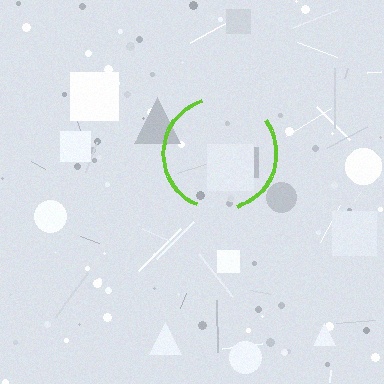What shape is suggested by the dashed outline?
The dashed outline suggests a circle.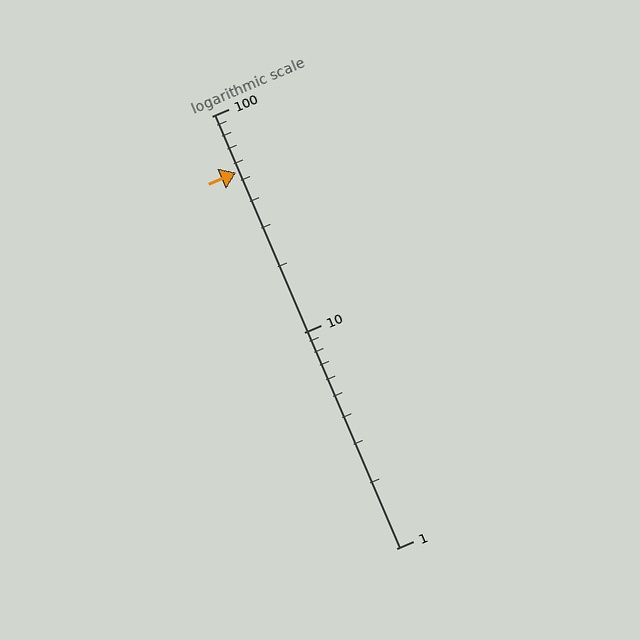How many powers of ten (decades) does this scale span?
The scale spans 2 decades, from 1 to 100.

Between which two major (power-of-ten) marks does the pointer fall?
The pointer is between 10 and 100.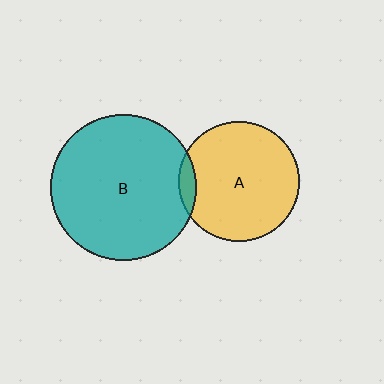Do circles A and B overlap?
Yes.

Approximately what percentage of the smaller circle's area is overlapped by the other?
Approximately 5%.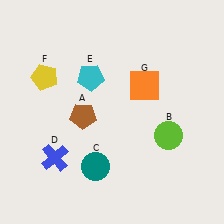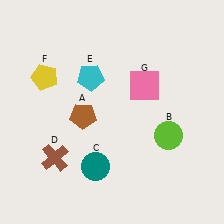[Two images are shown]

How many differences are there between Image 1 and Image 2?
There are 2 differences between the two images.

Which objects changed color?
D changed from blue to brown. G changed from orange to pink.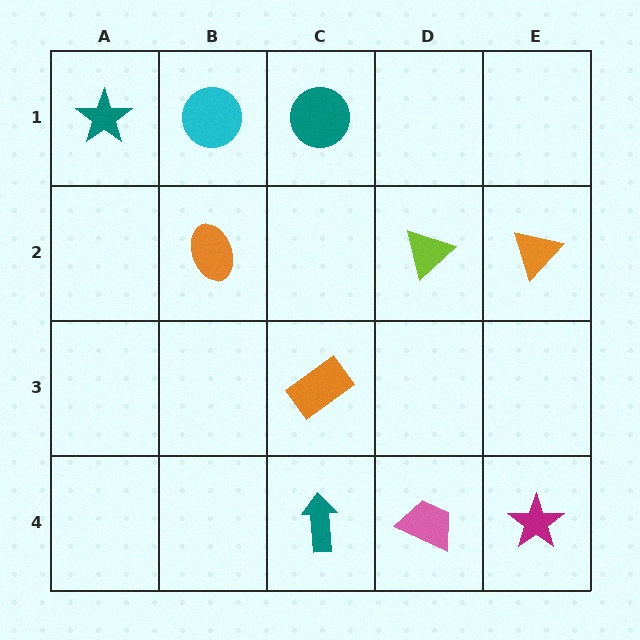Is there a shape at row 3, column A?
No, that cell is empty.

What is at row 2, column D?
A lime triangle.